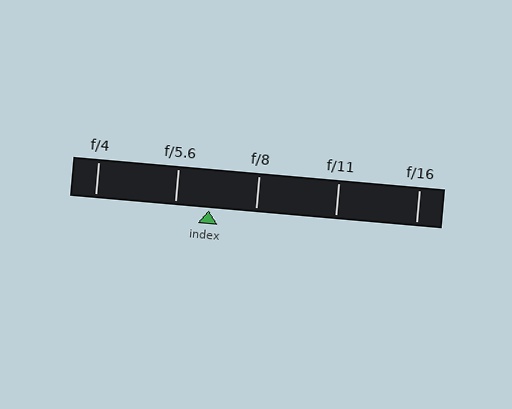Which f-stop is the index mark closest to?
The index mark is closest to f/5.6.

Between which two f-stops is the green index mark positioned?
The index mark is between f/5.6 and f/8.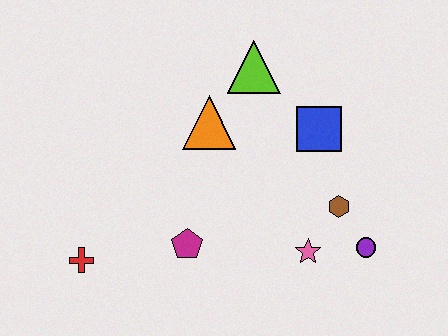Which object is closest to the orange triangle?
The lime triangle is closest to the orange triangle.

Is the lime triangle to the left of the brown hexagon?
Yes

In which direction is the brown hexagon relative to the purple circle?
The brown hexagon is above the purple circle.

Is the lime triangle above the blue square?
Yes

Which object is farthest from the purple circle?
The red cross is farthest from the purple circle.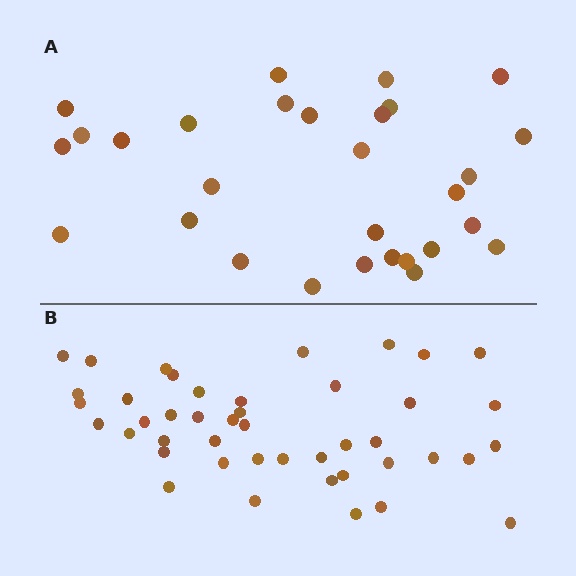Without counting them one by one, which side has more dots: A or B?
Region B (the bottom region) has more dots.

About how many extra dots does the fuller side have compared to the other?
Region B has approximately 15 more dots than region A.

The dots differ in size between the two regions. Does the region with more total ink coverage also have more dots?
No. Region A has more total ink coverage because its dots are larger, but region B actually contains more individual dots. Total area can be misleading — the number of items is what matters here.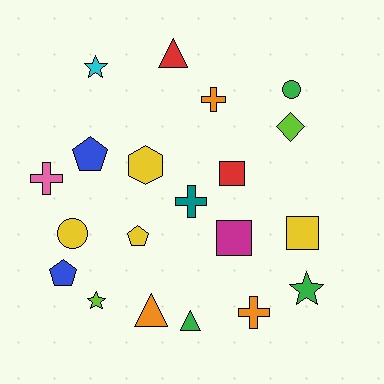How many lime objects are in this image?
There are 2 lime objects.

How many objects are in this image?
There are 20 objects.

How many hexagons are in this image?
There is 1 hexagon.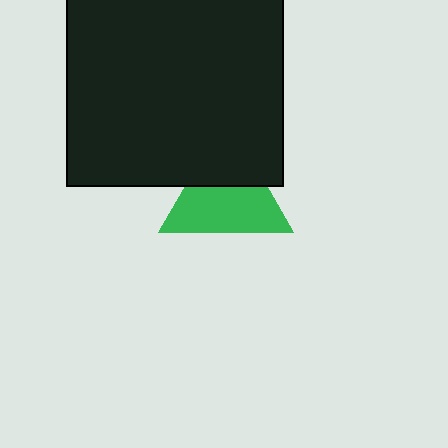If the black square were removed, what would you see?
You would see the complete green triangle.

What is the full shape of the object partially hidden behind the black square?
The partially hidden object is a green triangle.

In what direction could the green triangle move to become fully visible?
The green triangle could move down. That would shift it out from behind the black square entirely.